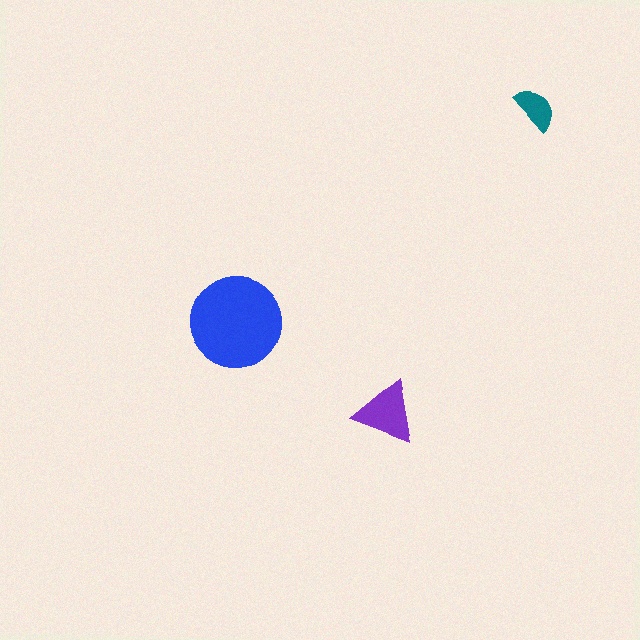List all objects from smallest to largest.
The teal semicircle, the purple triangle, the blue circle.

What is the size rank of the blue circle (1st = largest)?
1st.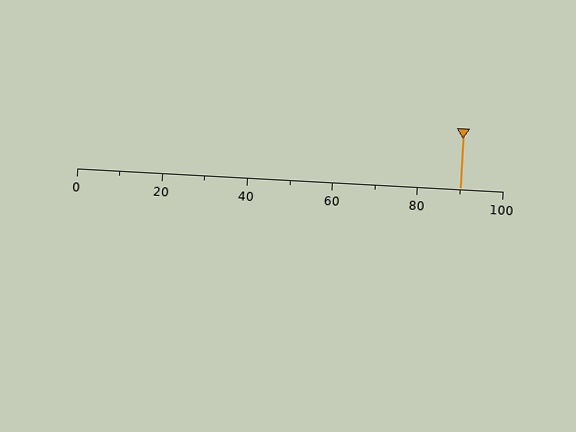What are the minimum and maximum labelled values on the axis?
The axis runs from 0 to 100.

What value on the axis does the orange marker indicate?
The marker indicates approximately 90.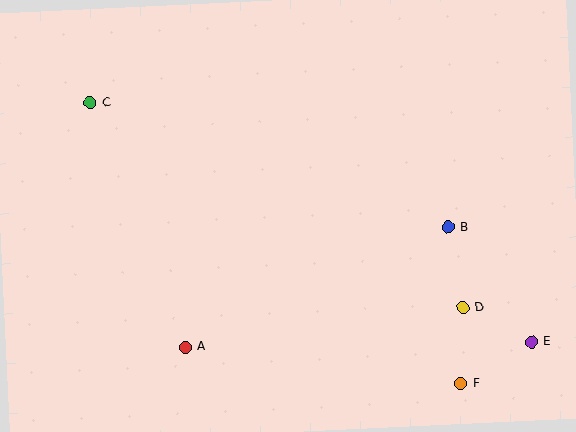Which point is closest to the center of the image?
Point B at (448, 227) is closest to the center.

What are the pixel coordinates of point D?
Point D is at (463, 308).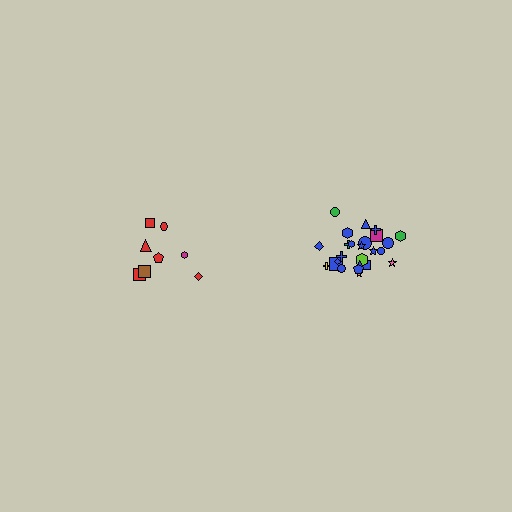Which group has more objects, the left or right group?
The right group.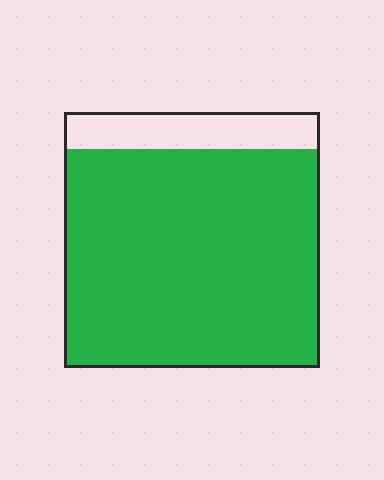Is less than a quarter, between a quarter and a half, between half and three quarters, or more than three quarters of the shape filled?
More than three quarters.